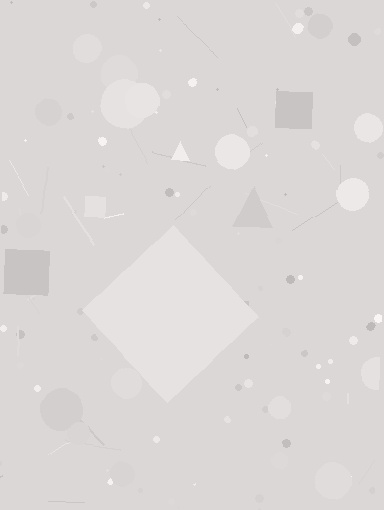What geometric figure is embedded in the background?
A diamond is embedded in the background.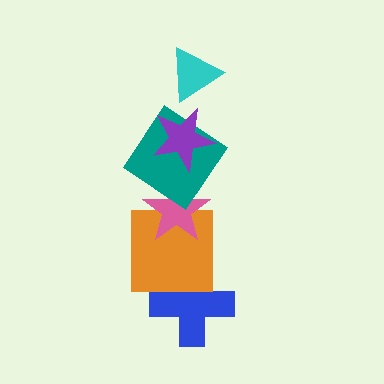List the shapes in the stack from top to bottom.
From top to bottom: the cyan triangle, the purple star, the teal diamond, the pink star, the orange square, the blue cross.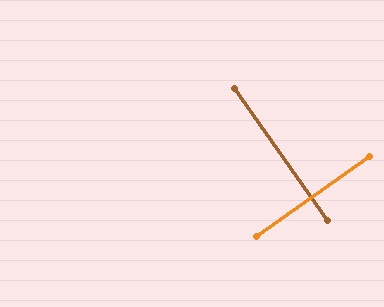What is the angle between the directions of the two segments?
Approximately 90 degrees.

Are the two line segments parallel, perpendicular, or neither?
Perpendicular — they meet at approximately 90°.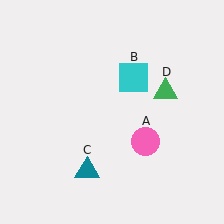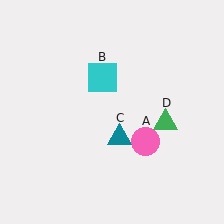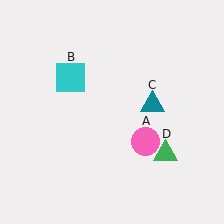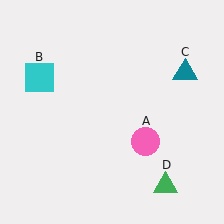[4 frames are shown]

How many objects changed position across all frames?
3 objects changed position: cyan square (object B), teal triangle (object C), green triangle (object D).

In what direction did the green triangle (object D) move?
The green triangle (object D) moved down.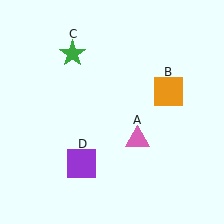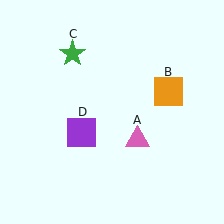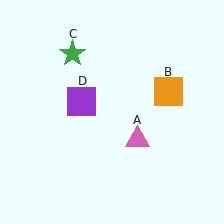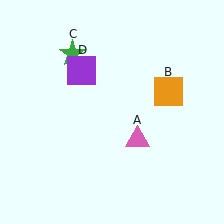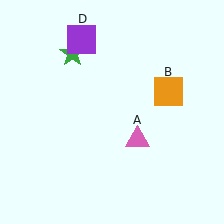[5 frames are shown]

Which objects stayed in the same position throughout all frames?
Pink triangle (object A) and orange square (object B) and green star (object C) remained stationary.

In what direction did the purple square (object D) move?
The purple square (object D) moved up.